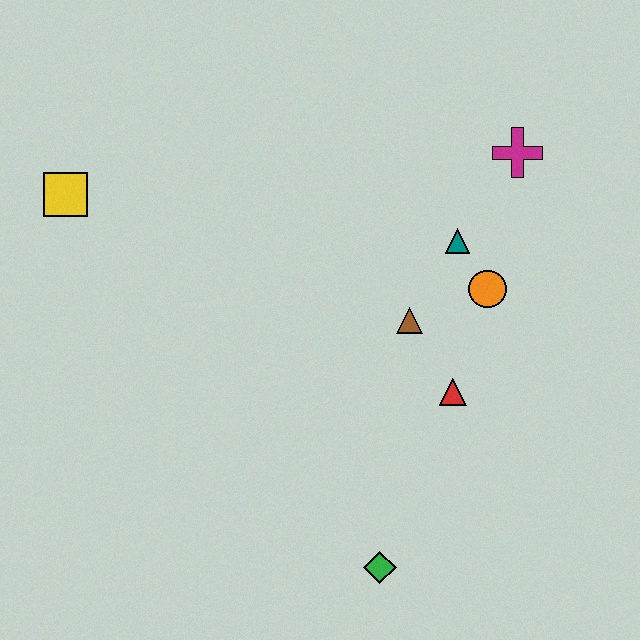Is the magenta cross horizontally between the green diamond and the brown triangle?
No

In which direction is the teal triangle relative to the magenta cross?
The teal triangle is below the magenta cross.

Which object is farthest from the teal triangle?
The yellow square is farthest from the teal triangle.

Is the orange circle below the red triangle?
No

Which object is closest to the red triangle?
The brown triangle is closest to the red triangle.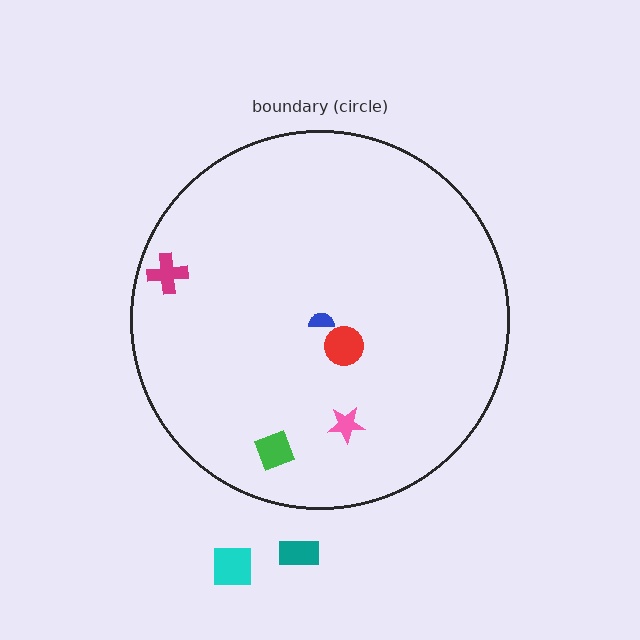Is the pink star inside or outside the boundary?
Inside.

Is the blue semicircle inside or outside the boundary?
Inside.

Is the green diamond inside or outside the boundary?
Inside.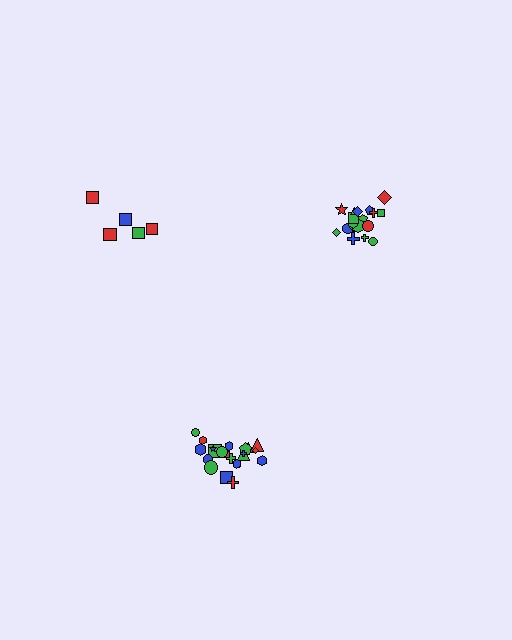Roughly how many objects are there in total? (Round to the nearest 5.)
Roughly 45 objects in total.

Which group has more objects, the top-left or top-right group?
The top-right group.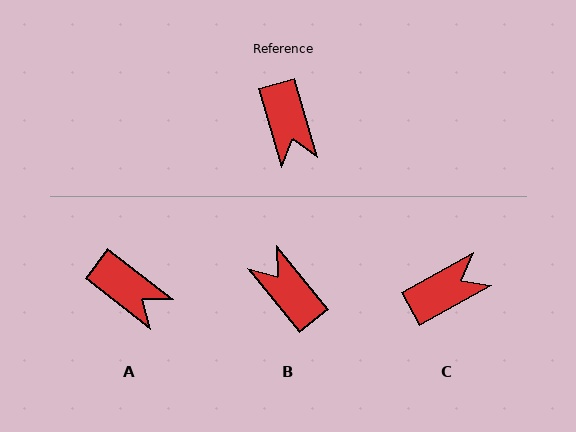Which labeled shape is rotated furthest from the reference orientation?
B, about 156 degrees away.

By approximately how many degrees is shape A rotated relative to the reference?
Approximately 37 degrees counter-clockwise.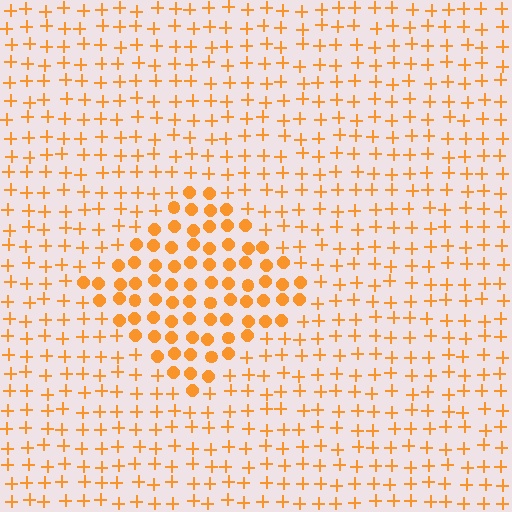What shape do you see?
I see a diamond.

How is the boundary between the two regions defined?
The boundary is defined by a change in element shape: circles inside vs. plus signs outside. All elements share the same color and spacing.